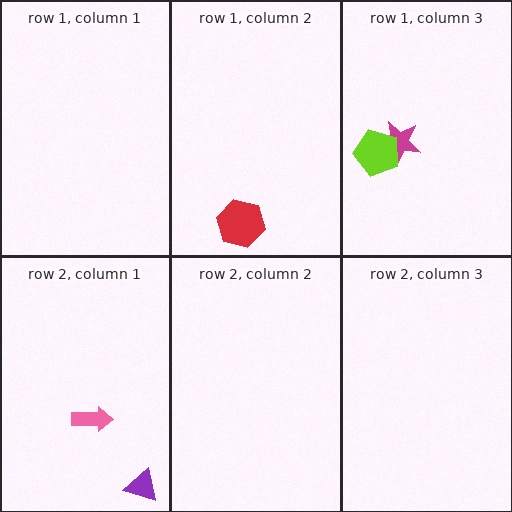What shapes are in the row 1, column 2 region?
The red hexagon.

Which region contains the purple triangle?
The row 2, column 1 region.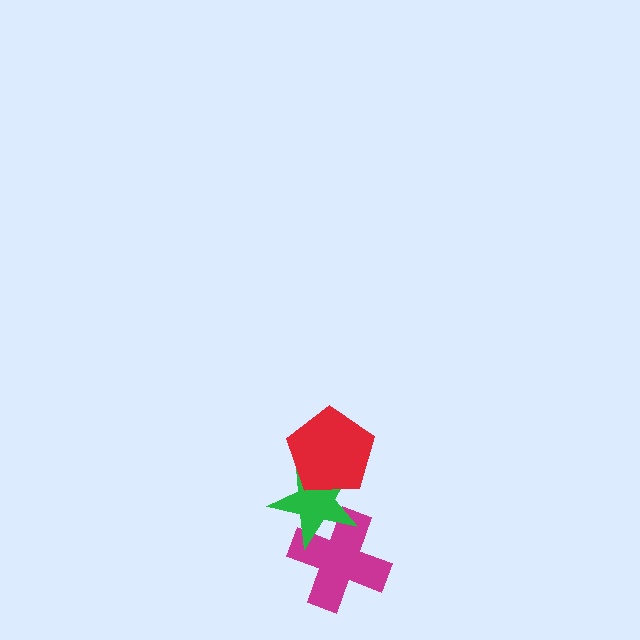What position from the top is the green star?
The green star is 2nd from the top.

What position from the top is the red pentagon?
The red pentagon is 1st from the top.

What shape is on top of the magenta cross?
The green star is on top of the magenta cross.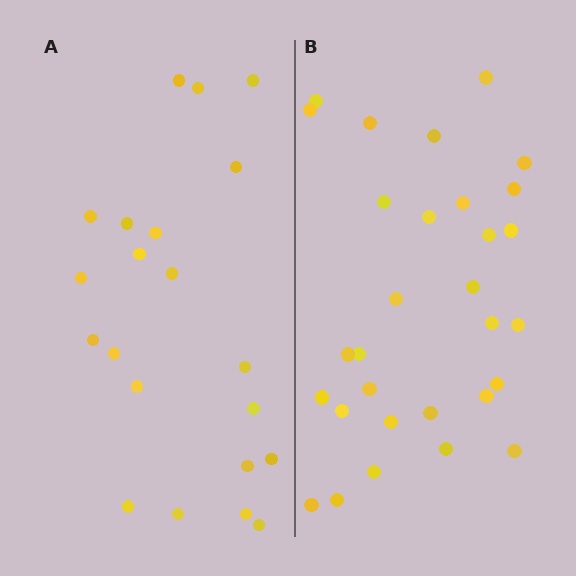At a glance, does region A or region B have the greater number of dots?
Region B (the right region) has more dots.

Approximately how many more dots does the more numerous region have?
Region B has roughly 8 or so more dots than region A.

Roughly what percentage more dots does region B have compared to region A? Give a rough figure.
About 45% more.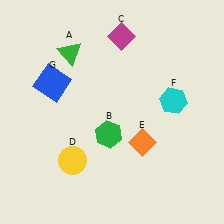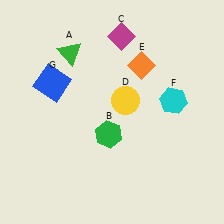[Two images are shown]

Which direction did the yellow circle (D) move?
The yellow circle (D) moved up.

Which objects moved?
The objects that moved are: the yellow circle (D), the orange diamond (E).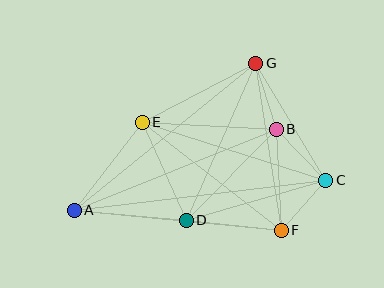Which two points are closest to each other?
Points C and F are closest to each other.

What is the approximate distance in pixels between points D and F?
The distance between D and F is approximately 96 pixels.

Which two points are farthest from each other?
Points A and C are farthest from each other.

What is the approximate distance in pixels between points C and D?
The distance between C and D is approximately 145 pixels.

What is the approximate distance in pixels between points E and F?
The distance between E and F is approximately 176 pixels.